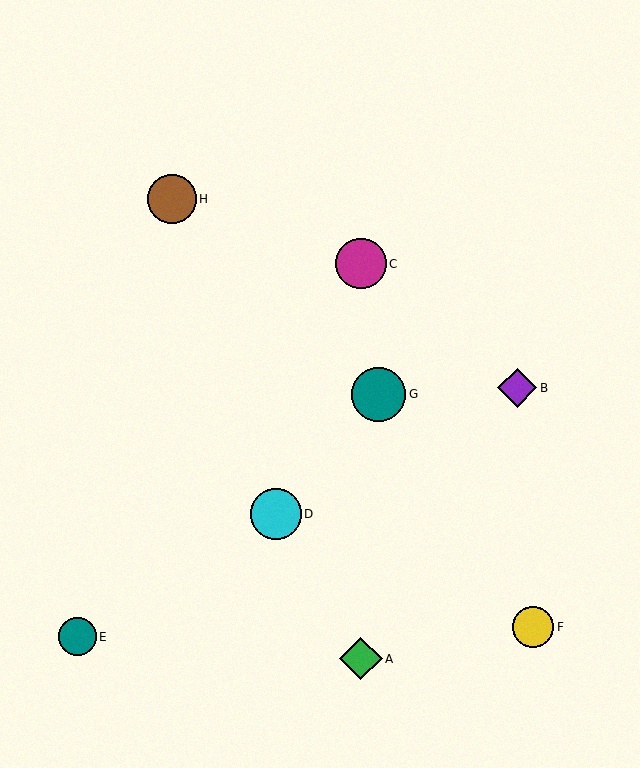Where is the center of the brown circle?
The center of the brown circle is at (172, 199).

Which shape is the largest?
The teal circle (labeled G) is the largest.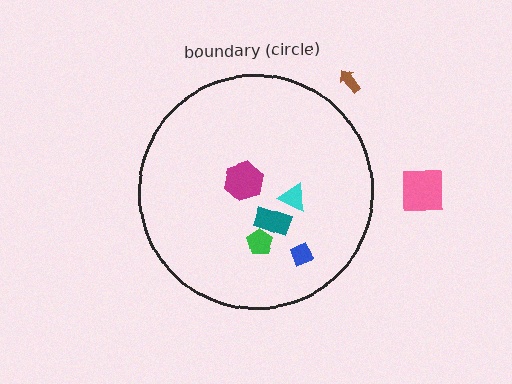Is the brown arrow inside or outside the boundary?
Outside.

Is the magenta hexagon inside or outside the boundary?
Inside.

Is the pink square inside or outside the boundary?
Outside.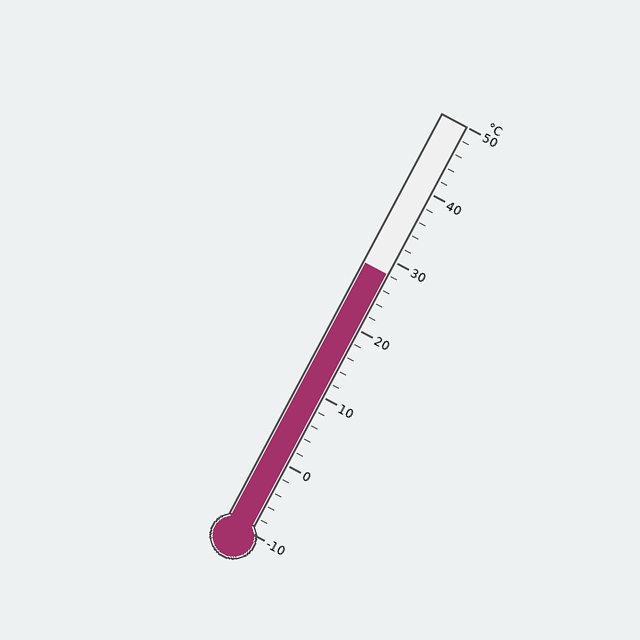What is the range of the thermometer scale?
The thermometer scale ranges from -10°C to 50°C.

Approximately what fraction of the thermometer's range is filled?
The thermometer is filled to approximately 65% of its range.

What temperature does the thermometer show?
The thermometer shows approximately 28°C.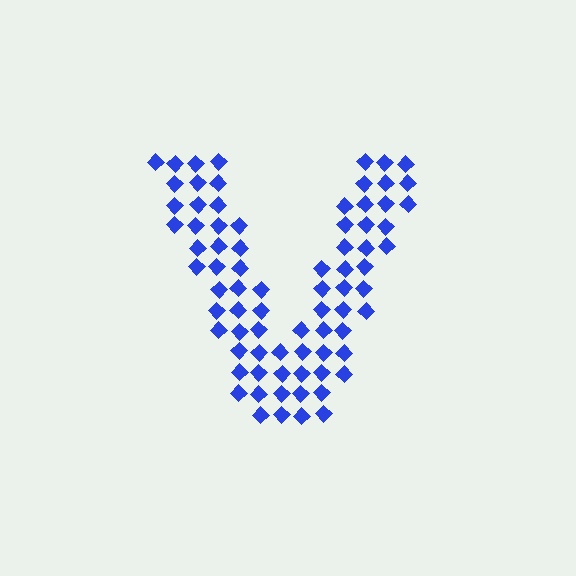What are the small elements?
The small elements are diamonds.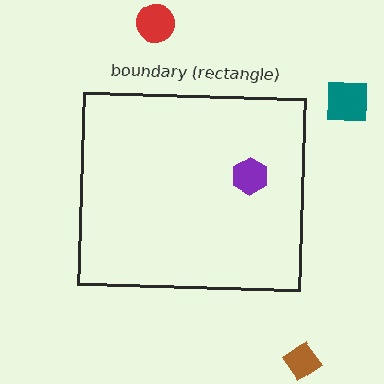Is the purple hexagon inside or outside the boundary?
Inside.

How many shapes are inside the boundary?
1 inside, 3 outside.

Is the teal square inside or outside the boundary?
Outside.